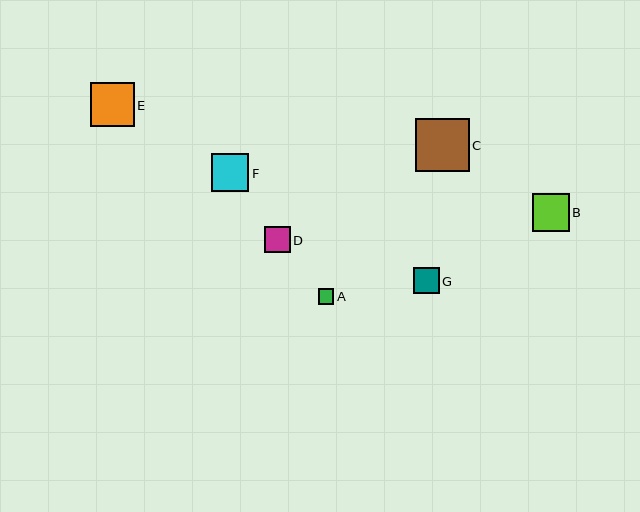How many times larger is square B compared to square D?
Square B is approximately 1.5 times the size of square D.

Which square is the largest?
Square C is the largest with a size of approximately 53 pixels.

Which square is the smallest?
Square A is the smallest with a size of approximately 16 pixels.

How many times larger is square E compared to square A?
Square E is approximately 2.8 times the size of square A.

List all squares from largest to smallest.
From largest to smallest: C, E, B, F, G, D, A.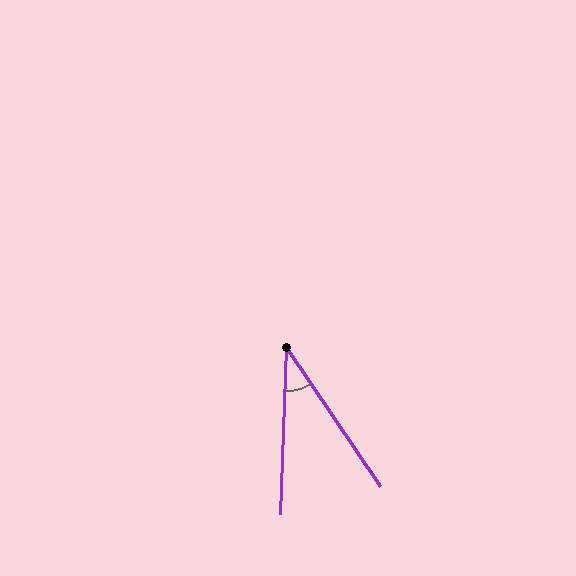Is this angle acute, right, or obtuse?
It is acute.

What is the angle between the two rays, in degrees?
Approximately 36 degrees.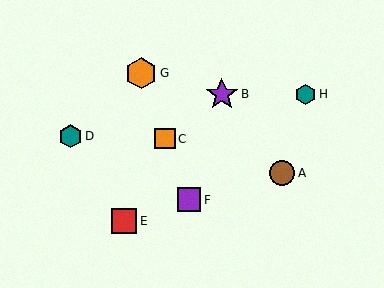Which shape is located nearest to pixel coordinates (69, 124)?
The teal hexagon (labeled D) at (71, 136) is nearest to that location.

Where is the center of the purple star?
The center of the purple star is at (222, 94).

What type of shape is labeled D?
Shape D is a teal hexagon.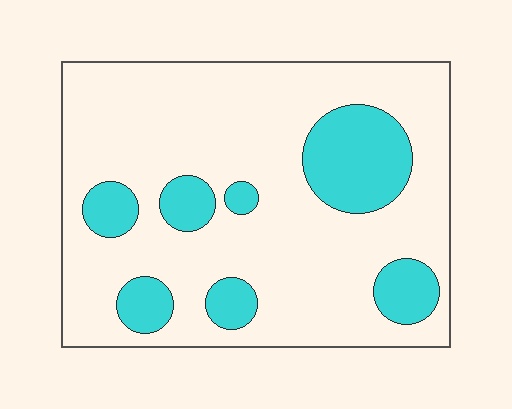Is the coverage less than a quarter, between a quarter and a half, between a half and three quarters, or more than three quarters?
Less than a quarter.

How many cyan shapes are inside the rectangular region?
7.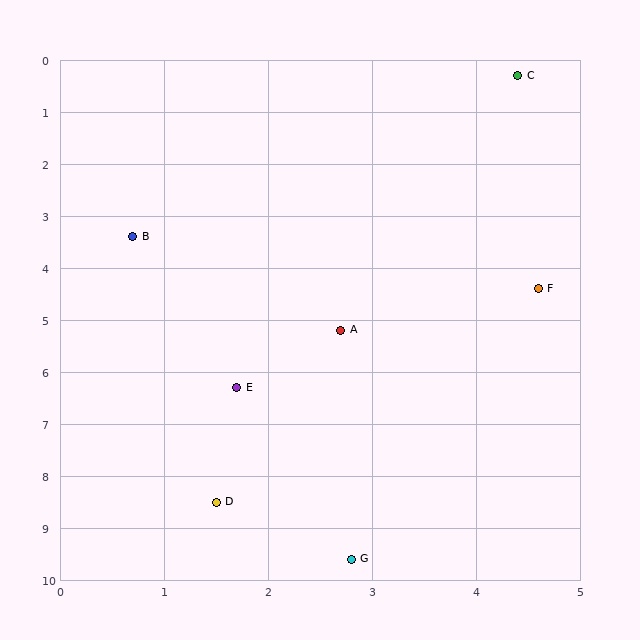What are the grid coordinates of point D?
Point D is at approximately (1.5, 8.5).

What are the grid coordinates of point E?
Point E is at approximately (1.7, 6.3).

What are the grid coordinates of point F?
Point F is at approximately (4.6, 4.4).